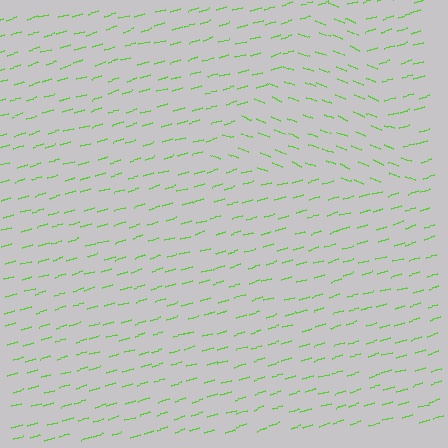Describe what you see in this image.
The image is filled with small lime line segments. A triangle region in the image has lines oriented differently from the surrounding lines, creating a visible texture boundary.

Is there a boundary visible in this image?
Yes, there is a texture boundary formed by a change in line orientation.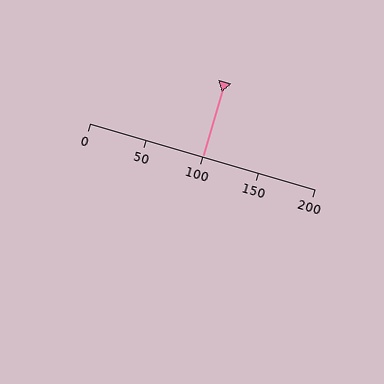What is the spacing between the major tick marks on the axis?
The major ticks are spaced 50 apart.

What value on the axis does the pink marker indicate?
The marker indicates approximately 100.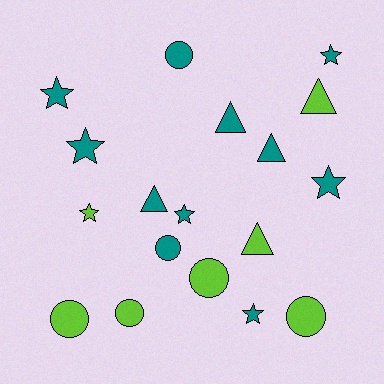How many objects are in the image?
There are 18 objects.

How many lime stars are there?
There is 1 lime star.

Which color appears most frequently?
Teal, with 11 objects.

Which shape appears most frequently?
Star, with 7 objects.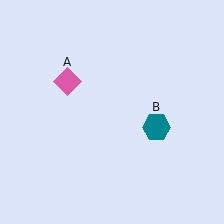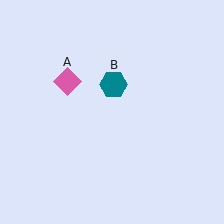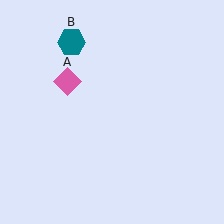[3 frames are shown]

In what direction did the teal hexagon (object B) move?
The teal hexagon (object B) moved up and to the left.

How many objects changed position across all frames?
1 object changed position: teal hexagon (object B).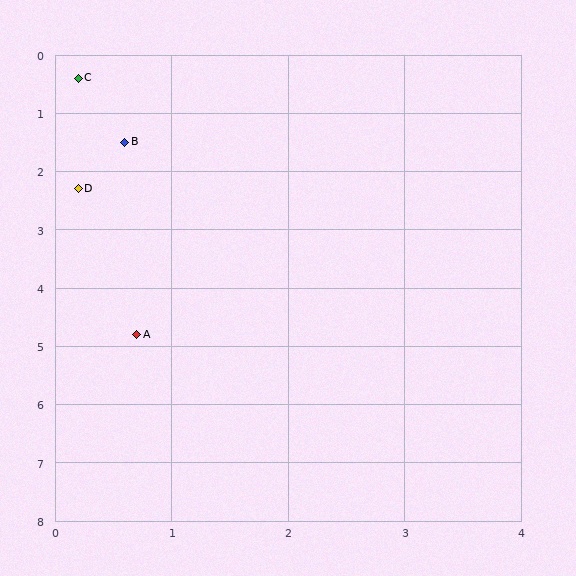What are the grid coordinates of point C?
Point C is at approximately (0.2, 0.4).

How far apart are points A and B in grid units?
Points A and B are about 3.3 grid units apart.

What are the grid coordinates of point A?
Point A is at approximately (0.7, 4.8).